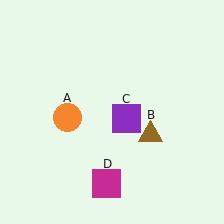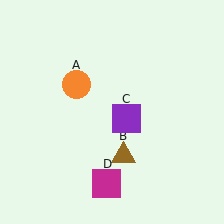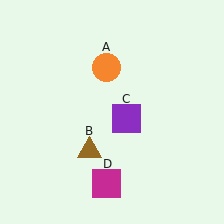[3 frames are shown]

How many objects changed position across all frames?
2 objects changed position: orange circle (object A), brown triangle (object B).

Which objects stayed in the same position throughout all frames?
Purple square (object C) and magenta square (object D) remained stationary.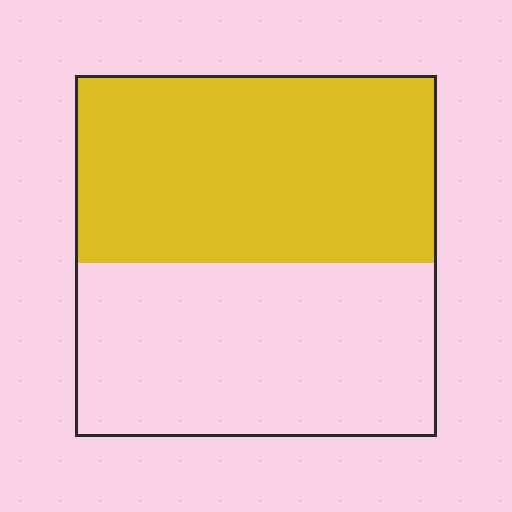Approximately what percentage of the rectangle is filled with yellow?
Approximately 50%.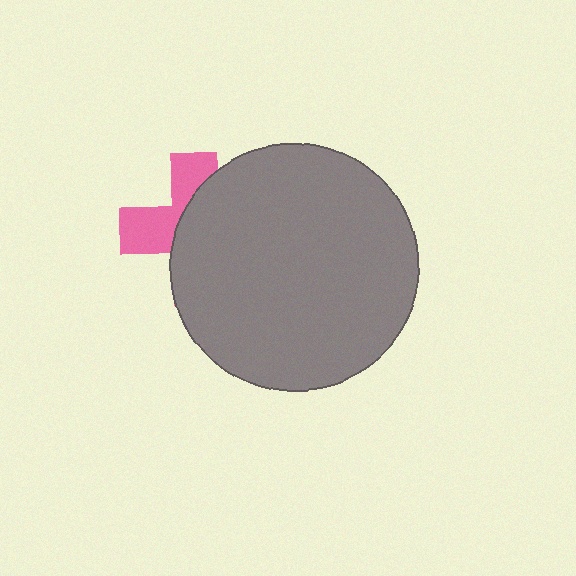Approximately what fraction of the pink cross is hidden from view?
Roughly 63% of the pink cross is hidden behind the gray circle.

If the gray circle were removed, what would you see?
You would see the complete pink cross.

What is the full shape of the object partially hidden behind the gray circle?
The partially hidden object is a pink cross.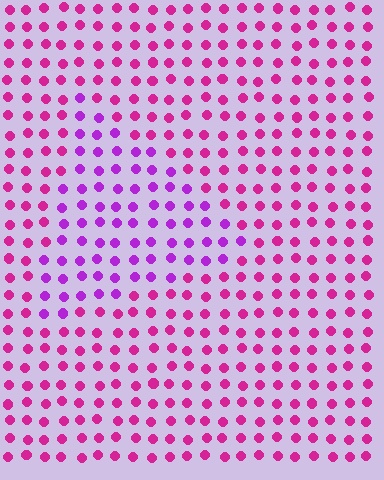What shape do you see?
I see a triangle.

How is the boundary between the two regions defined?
The boundary is defined purely by a slight shift in hue (about 33 degrees). Spacing, size, and orientation are identical on both sides.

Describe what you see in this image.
The image is filled with small magenta elements in a uniform arrangement. A triangle-shaped region is visible where the elements are tinted to a slightly different hue, forming a subtle color boundary.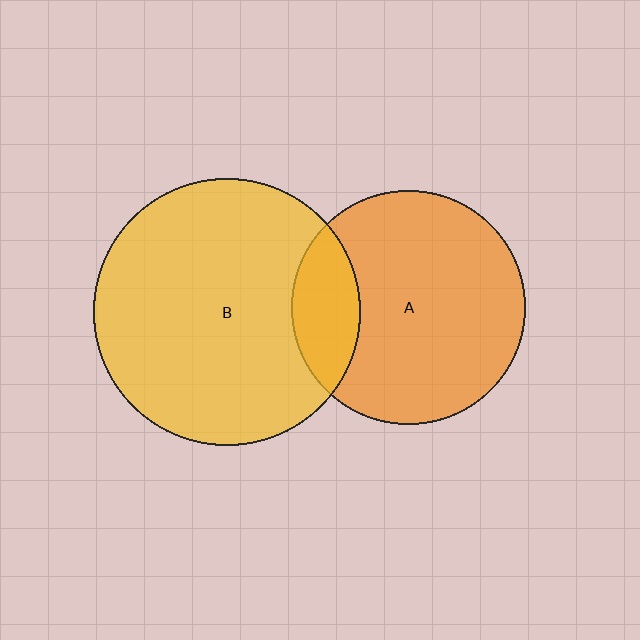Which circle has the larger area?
Circle B (yellow).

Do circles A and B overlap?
Yes.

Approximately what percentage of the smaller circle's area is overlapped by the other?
Approximately 20%.